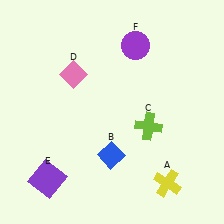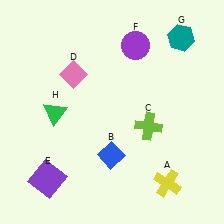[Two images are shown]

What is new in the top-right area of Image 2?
A teal hexagon (G) was added in the top-right area of Image 2.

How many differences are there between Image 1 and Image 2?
There are 2 differences between the two images.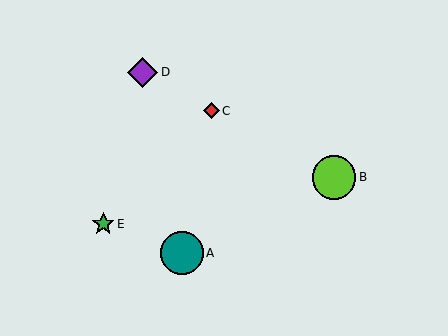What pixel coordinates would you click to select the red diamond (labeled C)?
Click at (211, 111) to select the red diamond C.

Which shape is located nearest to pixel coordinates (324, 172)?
The lime circle (labeled B) at (334, 177) is nearest to that location.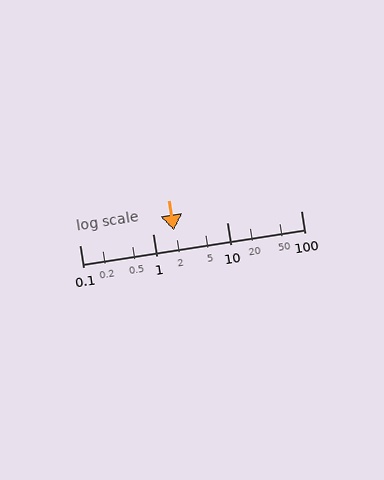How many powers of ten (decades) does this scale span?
The scale spans 3 decades, from 0.1 to 100.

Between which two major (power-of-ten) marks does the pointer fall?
The pointer is between 1 and 10.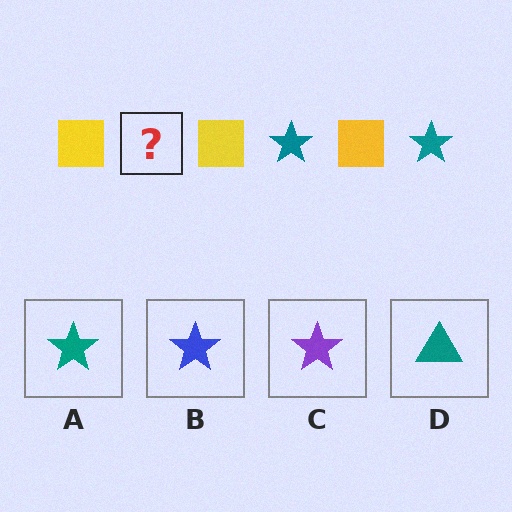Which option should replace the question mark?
Option A.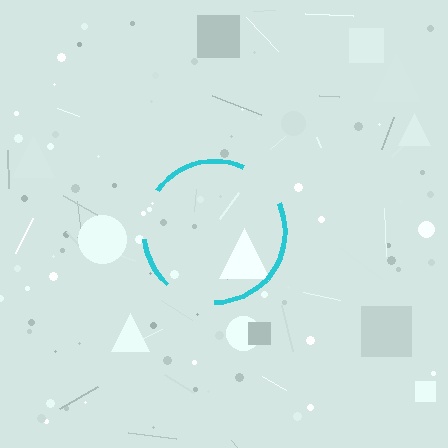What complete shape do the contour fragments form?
The contour fragments form a circle.